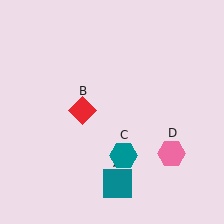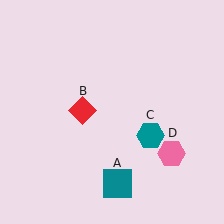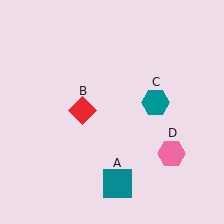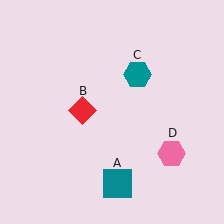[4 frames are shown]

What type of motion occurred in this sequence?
The teal hexagon (object C) rotated counterclockwise around the center of the scene.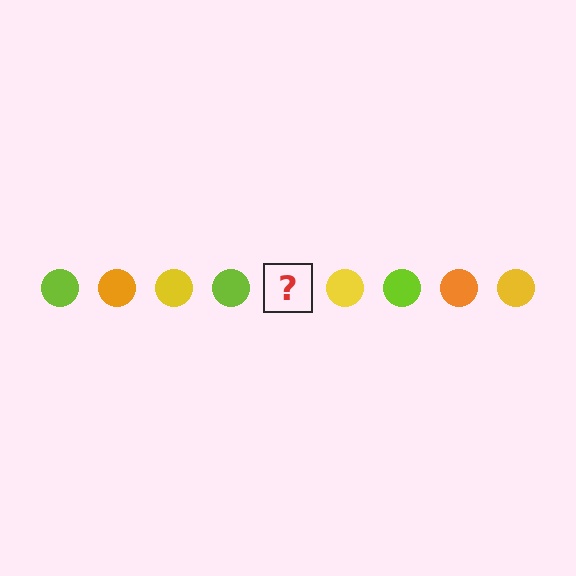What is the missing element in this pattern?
The missing element is an orange circle.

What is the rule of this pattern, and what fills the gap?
The rule is that the pattern cycles through lime, orange, yellow circles. The gap should be filled with an orange circle.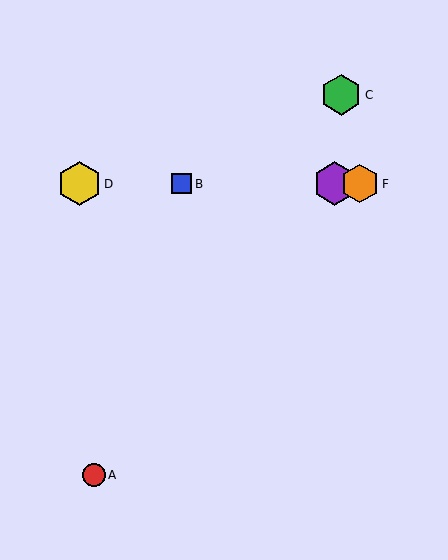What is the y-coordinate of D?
Object D is at y≈184.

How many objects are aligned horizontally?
4 objects (B, D, E, F) are aligned horizontally.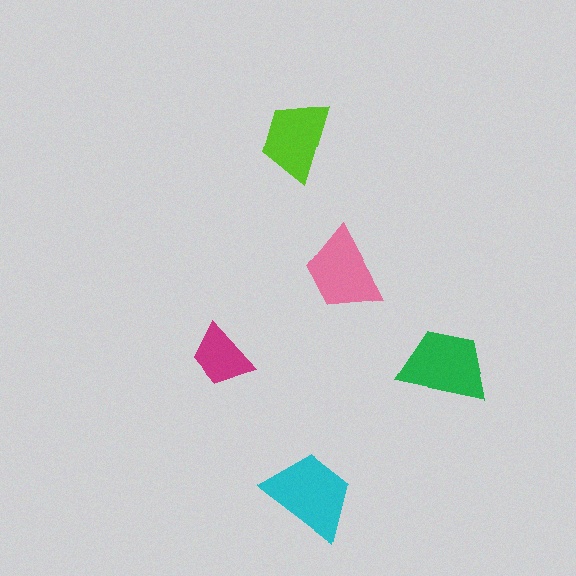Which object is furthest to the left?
The magenta trapezoid is leftmost.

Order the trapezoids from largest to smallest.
the cyan one, the green one, the pink one, the lime one, the magenta one.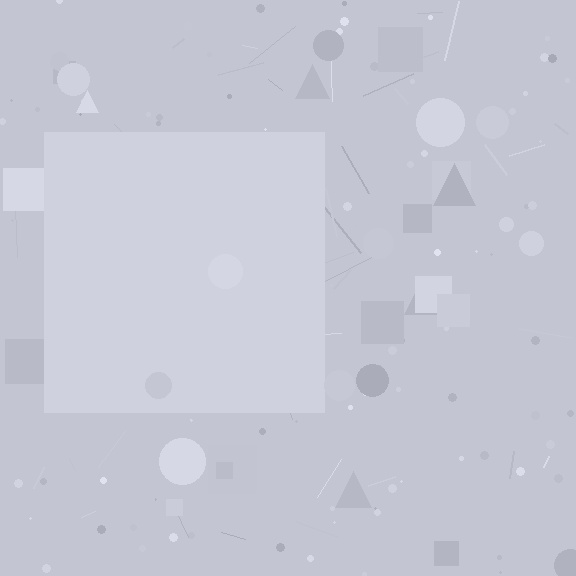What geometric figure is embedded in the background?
A square is embedded in the background.